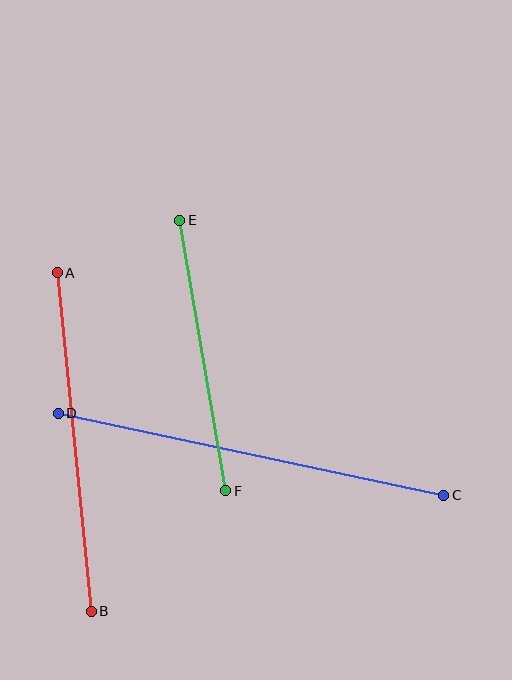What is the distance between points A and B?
The distance is approximately 341 pixels.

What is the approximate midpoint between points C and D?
The midpoint is at approximately (251, 454) pixels.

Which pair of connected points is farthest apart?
Points C and D are farthest apart.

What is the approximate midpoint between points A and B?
The midpoint is at approximately (74, 442) pixels.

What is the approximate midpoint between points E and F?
The midpoint is at approximately (203, 356) pixels.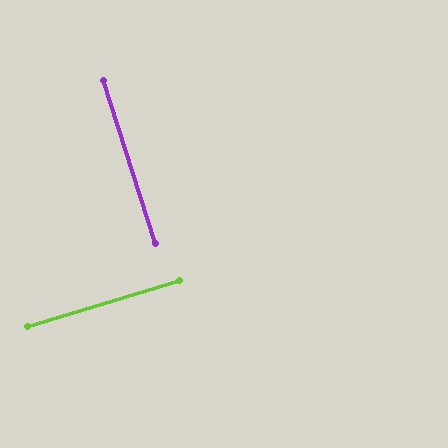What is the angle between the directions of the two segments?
Approximately 89 degrees.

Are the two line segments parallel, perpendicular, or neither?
Perpendicular — they meet at approximately 89°.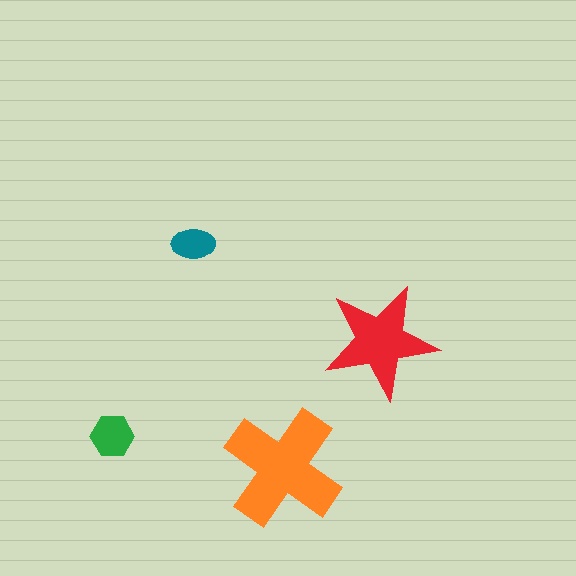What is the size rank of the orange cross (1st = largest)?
1st.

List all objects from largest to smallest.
The orange cross, the red star, the green hexagon, the teal ellipse.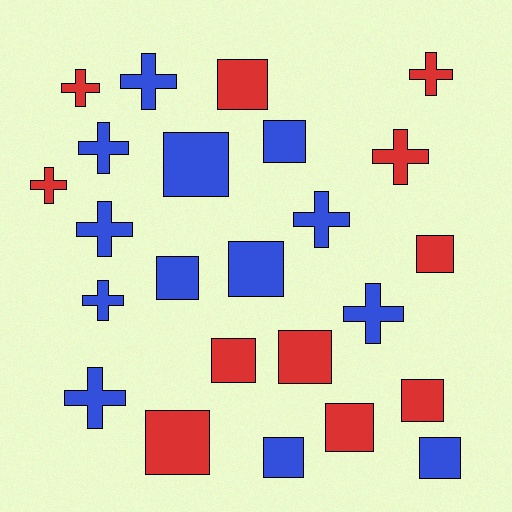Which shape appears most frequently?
Square, with 13 objects.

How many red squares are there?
There are 7 red squares.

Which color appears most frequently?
Blue, with 13 objects.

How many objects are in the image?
There are 24 objects.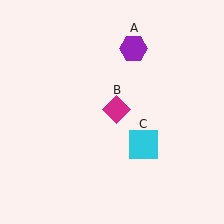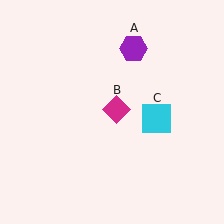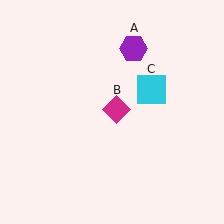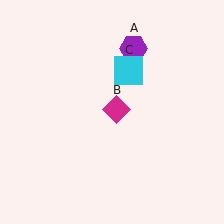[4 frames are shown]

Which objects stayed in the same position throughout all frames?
Purple hexagon (object A) and magenta diamond (object B) remained stationary.